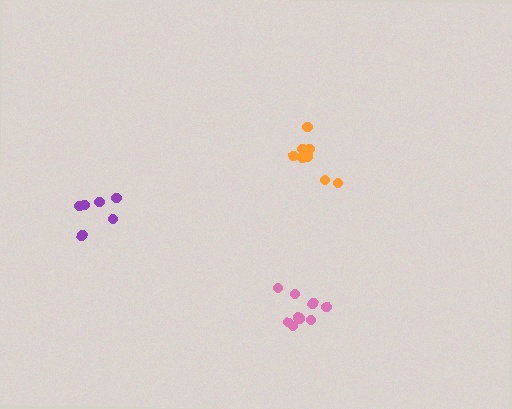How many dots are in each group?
Group 1: 10 dots, Group 2: 6 dots, Group 3: 9 dots (25 total).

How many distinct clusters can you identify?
There are 3 distinct clusters.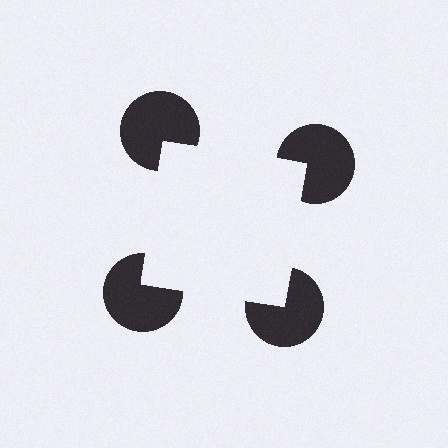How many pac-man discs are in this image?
There are 4 — one at each vertex of the illusory square.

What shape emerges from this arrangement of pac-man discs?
An illusory square — its edges are inferred from the aligned wedge cuts in the pac-man discs, not physically drawn.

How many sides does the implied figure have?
4 sides.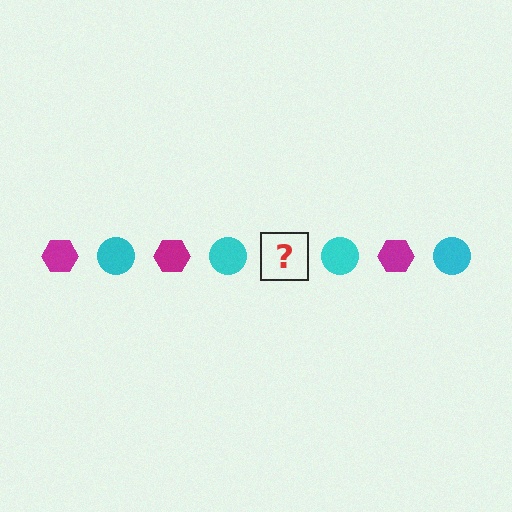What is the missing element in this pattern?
The missing element is a magenta hexagon.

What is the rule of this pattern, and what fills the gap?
The rule is that the pattern alternates between magenta hexagon and cyan circle. The gap should be filled with a magenta hexagon.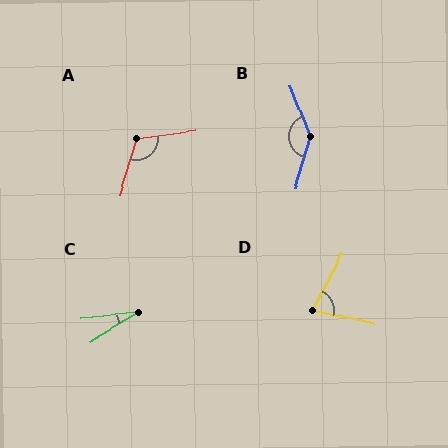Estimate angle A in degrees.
Approximately 114 degrees.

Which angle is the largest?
B, at approximately 142 degrees.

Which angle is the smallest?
C, at approximately 25 degrees.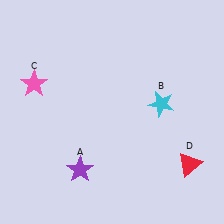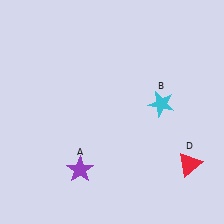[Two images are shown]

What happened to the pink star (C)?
The pink star (C) was removed in Image 2. It was in the top-left area of Image 1.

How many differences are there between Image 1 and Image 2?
There is 1 difference between the two images.